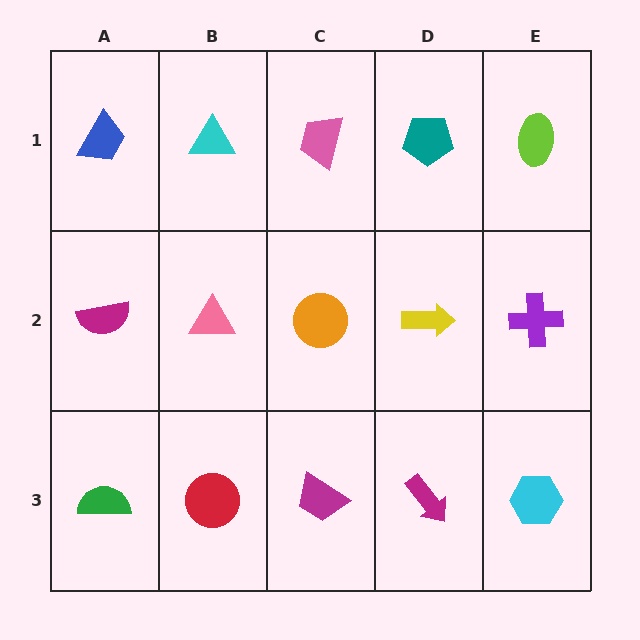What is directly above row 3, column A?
A magenta semicircle.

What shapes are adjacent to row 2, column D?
A teal pentagon (row 1, column D), a magenta arrow (row 3, column D), an orange circle (row 2, column C), a purple cross (row 2, column E).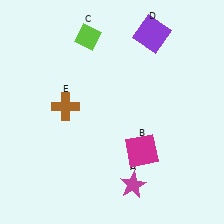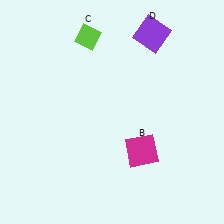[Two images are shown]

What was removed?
The brown cross (E), the magenta star (A) were removed in Image 2.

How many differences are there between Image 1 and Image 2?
There are 2 differences between the two images.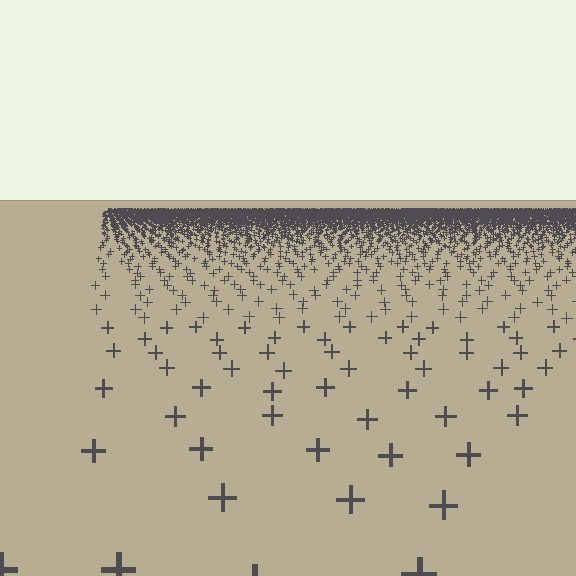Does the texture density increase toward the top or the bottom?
Density increases toward the top.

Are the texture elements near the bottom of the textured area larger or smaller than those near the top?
Larger. Near the bottom, elements are closer to the viewer and appear at a bigger on-screen size.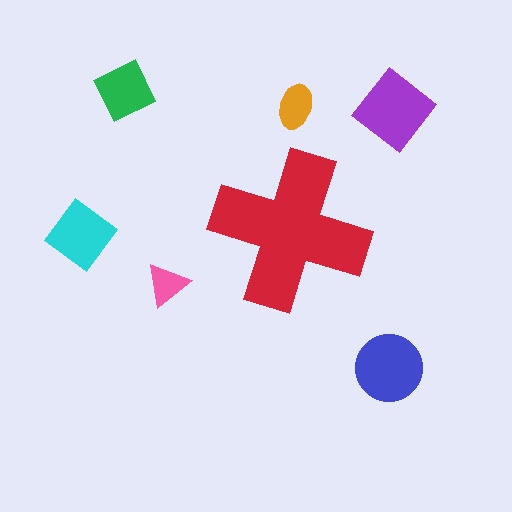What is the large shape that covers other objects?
A red cross.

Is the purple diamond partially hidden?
No, the purple diamond is fully visible.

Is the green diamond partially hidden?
No, the green diamond is fully visible.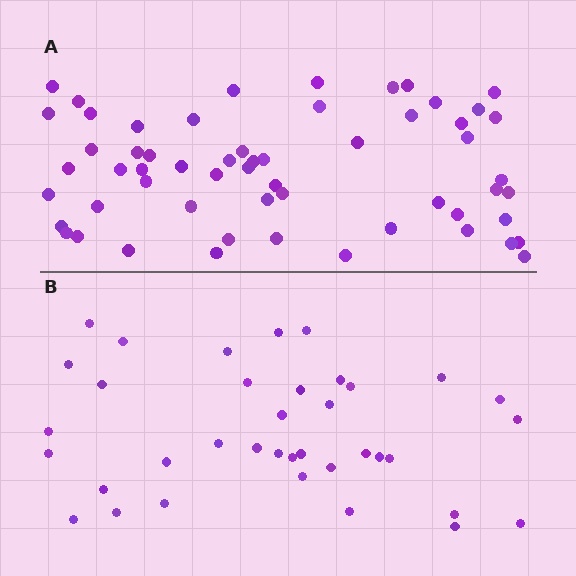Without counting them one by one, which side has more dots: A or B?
Region A (the top region) has more dots.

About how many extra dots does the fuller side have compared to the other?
Region A has approximately 20 more dots than region B.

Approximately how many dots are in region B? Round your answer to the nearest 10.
About 40 dots. (The exact count is 37, which rounds to 40.)